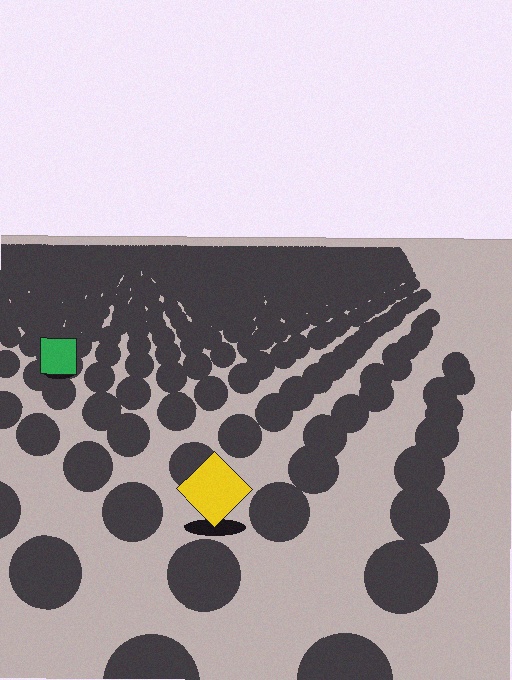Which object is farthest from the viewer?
The green square is farthest from the viewer. It appears smaller and the ground texture around it is denser.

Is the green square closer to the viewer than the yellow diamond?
No. The yellow diamond is closer — you can tell from the texture gradient: the ground texture is coarser near it.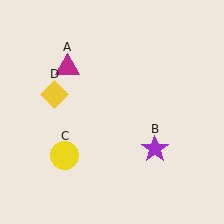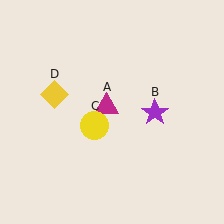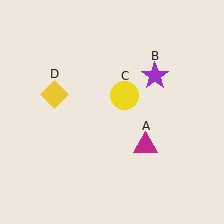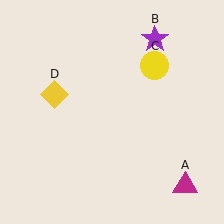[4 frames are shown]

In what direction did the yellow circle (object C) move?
The yellow circle (object C) moved up and to the right.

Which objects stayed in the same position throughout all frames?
Yellow diamond (object D) remained stationary.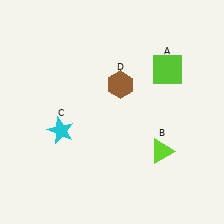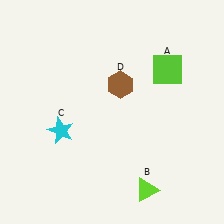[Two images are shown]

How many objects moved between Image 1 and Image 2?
1 object moved between the two images.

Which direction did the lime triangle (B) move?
The lime triangle (B) moved down.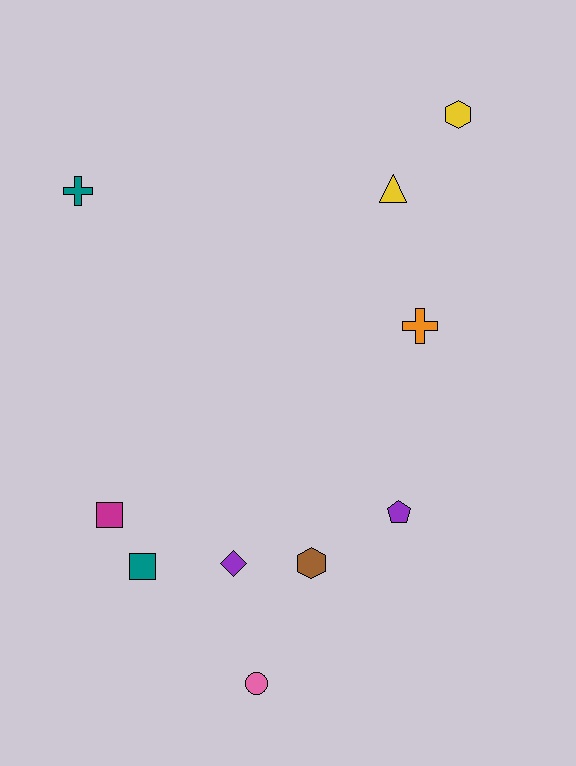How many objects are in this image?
There are 10 objects.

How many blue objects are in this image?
There are no blue objects.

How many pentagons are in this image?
There is 1 pentagon.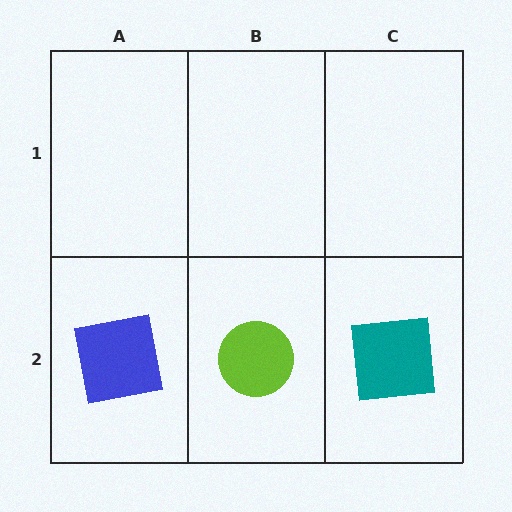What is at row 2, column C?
A teal square.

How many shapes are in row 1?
0 shapes.